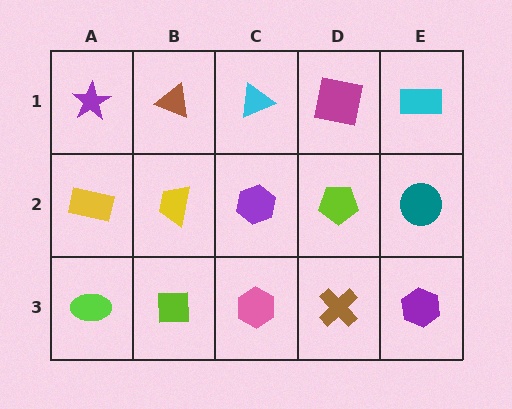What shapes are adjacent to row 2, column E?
A cyan rectangle (row 1, column E), a purple hexagon (row 3, column E), a lime pentagon (row 2, column D).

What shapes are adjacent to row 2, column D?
A magenta square (row 1, column D), a brown cross (row 3, column D), a purple hexagon (row 2, column C), a teal circle (row 2, column E).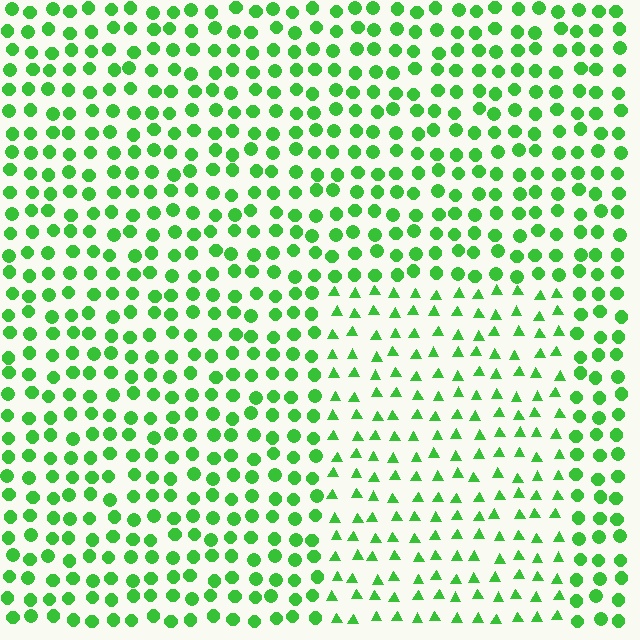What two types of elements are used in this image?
The image uses triangles inside the rectangle region and circles outside it.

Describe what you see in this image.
The image is filled with small green elements arranged in a uniform grid. A rectangle-shaped region contains triangles, while the surrounding area contains circles. The boundary is defined purely by the change in element shape.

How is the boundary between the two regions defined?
The boundary is defined by a change in element shape: triangles inside vs. circles outside. All elements share the same color and spacing.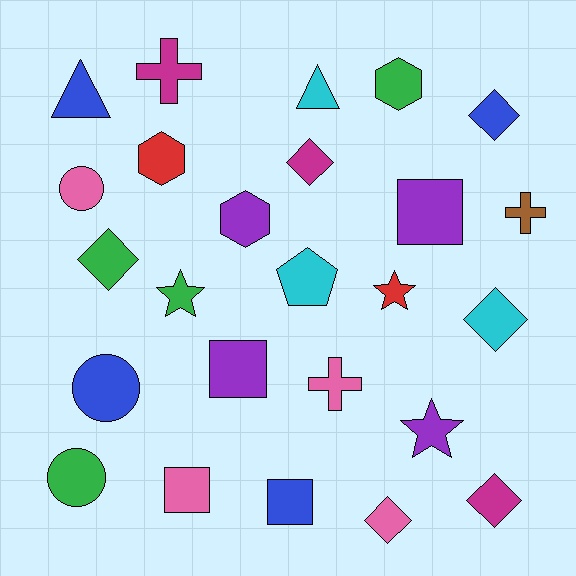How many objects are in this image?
There are 25 objects.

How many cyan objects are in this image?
There are 3 cyan objects.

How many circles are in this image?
There are 3 circles.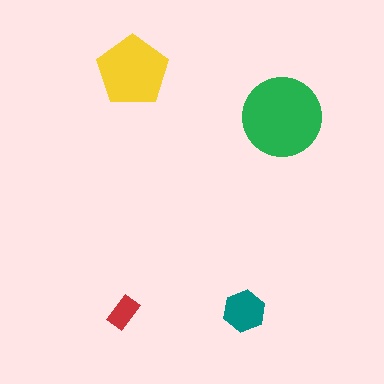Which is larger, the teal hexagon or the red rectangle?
The teal hexagon.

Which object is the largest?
The green circle.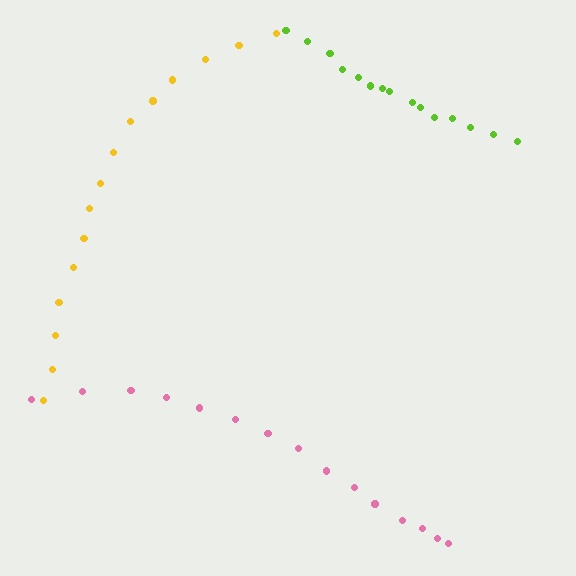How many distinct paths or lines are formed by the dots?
There are 3 distinct paths.